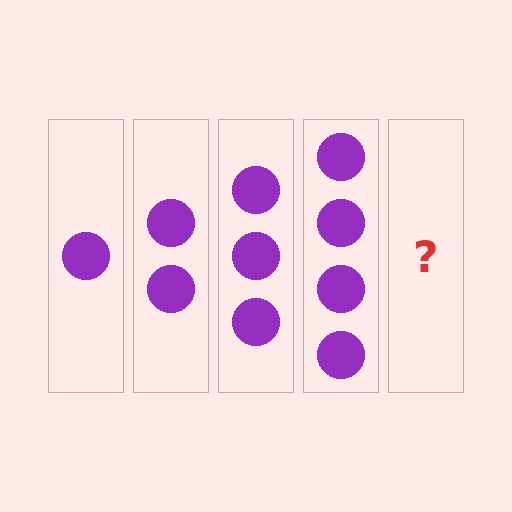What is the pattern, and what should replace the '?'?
The pattern is that each step adds one more circle. The '?' should be 5 circles.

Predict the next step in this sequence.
The next step is 5 circles.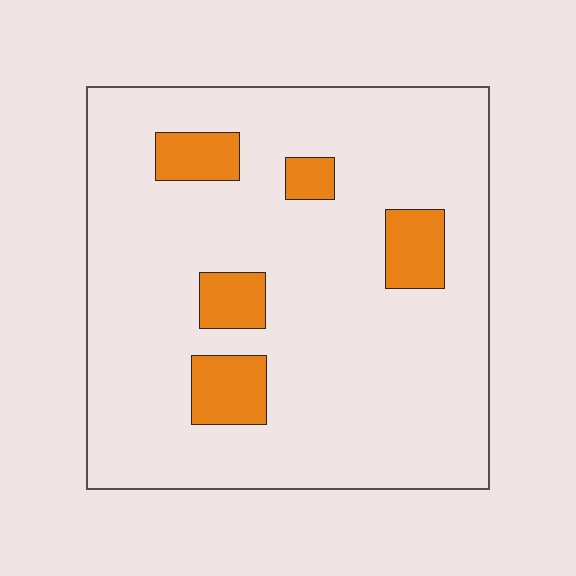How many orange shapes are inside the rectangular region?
5.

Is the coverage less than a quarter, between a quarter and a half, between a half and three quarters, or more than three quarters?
Less than a quarter.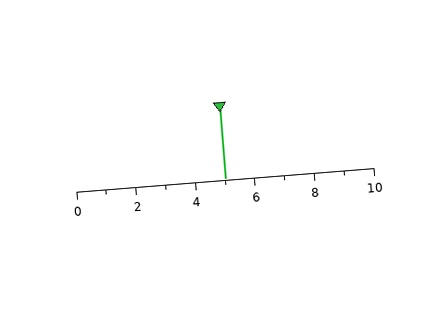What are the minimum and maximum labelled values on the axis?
The axis runs from 0 to 10.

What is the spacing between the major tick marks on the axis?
The major ticks are spaced 2 apart.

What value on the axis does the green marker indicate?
The marker indicates approximately 5.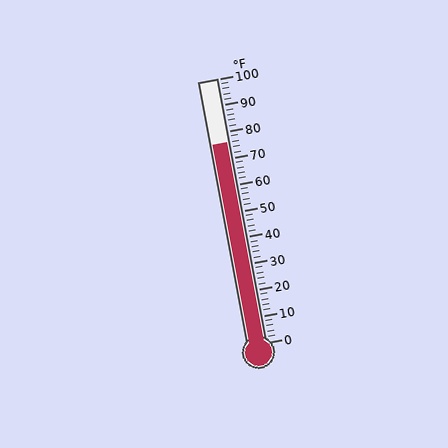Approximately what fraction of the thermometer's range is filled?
The thermometer is filled to approximately 75% of its range.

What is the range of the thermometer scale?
The thermometer scale ranges from 0°F to 100°F.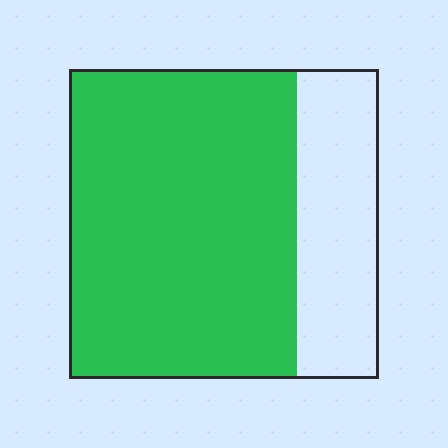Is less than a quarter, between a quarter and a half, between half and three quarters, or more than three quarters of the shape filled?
Between half and three quarters.